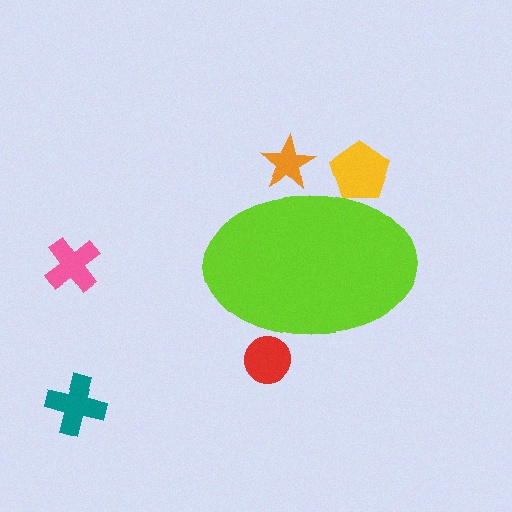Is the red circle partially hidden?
Yes, the red circle is partially hidden behind the lime ellipse.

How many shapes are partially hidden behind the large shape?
3 shapes are partially hidden.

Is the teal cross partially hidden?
No, the teal cross is fully visible.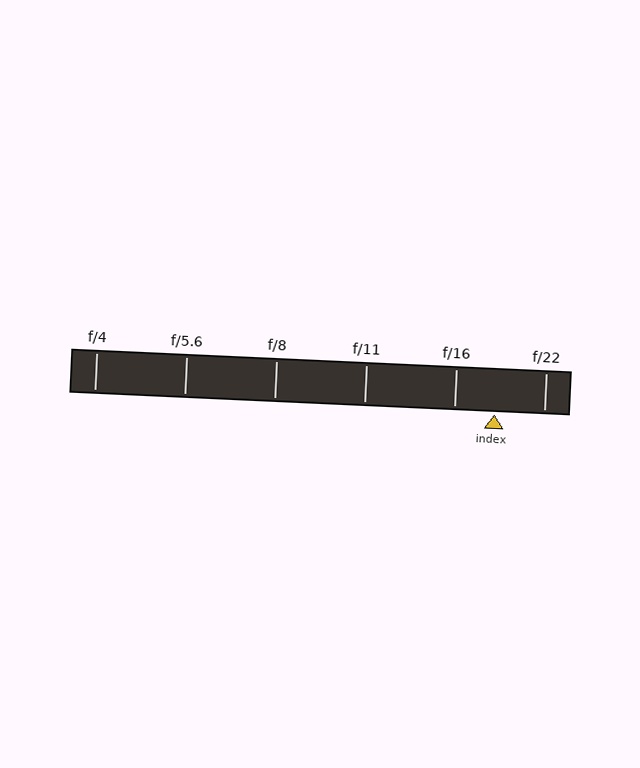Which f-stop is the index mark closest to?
The index mark is closest to f/16.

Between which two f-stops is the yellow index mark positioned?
The index mark is between f/16 and f/22.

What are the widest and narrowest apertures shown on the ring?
The widest aperture shown is f/4 and the narrowest is f/22.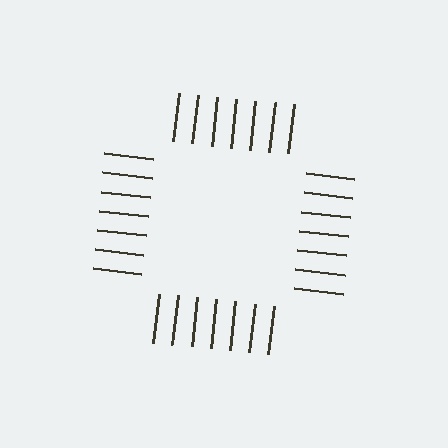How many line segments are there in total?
28 — 7 along each of the 4 edges.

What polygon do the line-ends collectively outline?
An illusory square — the line segments terminate on its edges but no continuous stroke is drawn.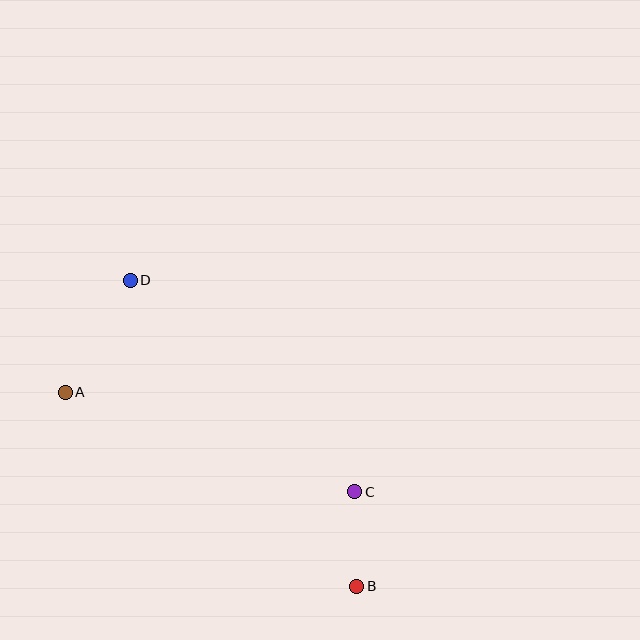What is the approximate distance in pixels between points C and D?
The distance between C and D is approximately 309 pixels.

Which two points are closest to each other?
Points B and C are closest to each other.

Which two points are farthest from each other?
Points B and D are farthest from each other.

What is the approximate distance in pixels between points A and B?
The distance between A and B is approximately 350 pixels.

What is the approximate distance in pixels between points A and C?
The distance between A and C is approximately 306 pixels.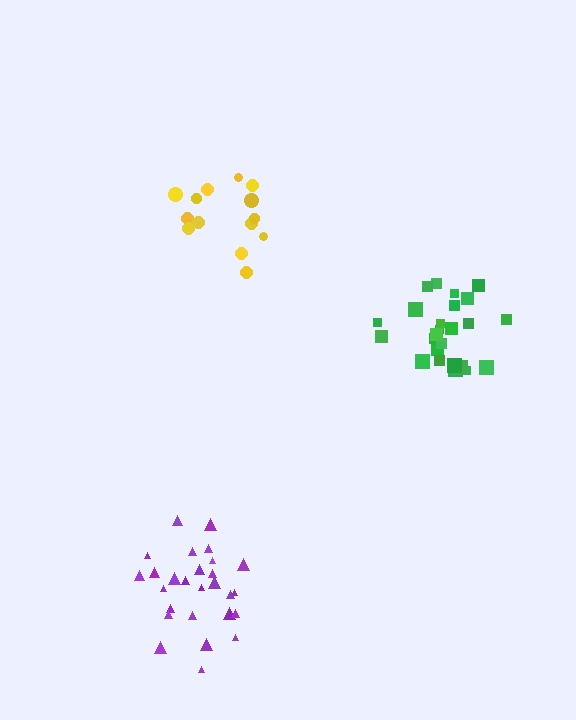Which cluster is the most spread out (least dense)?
Yellow.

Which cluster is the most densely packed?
Green.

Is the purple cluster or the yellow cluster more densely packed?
Purple.